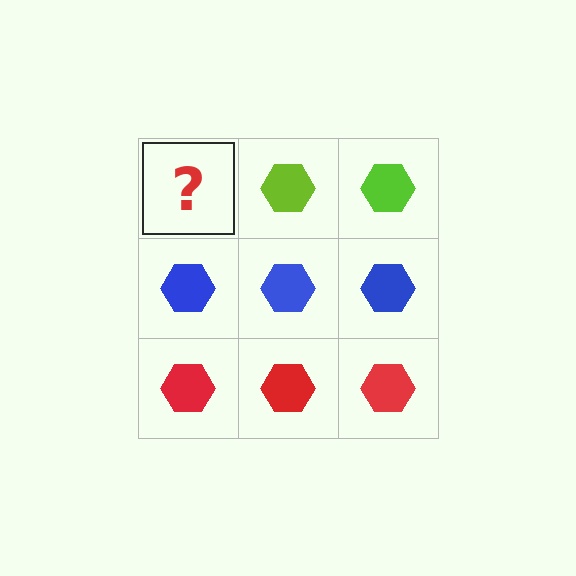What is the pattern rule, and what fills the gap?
The rule is that each row has a consistent color. The gap should be filled with a lime hexagon.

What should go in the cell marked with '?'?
The missing cell should contain a lime hexagon.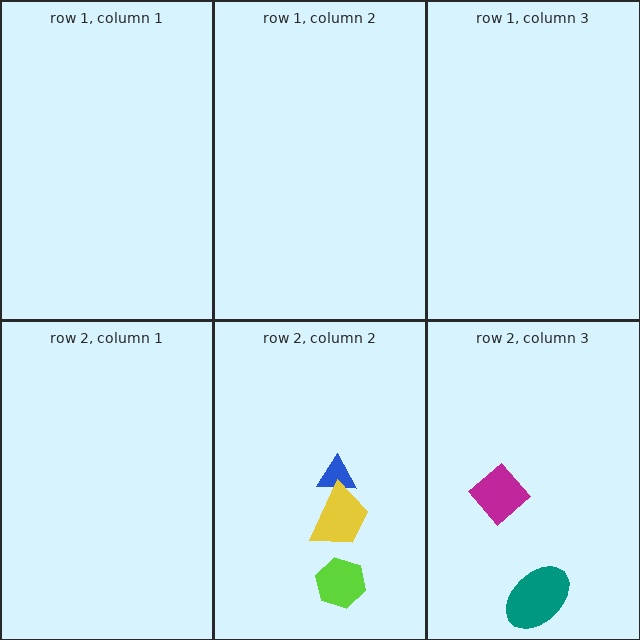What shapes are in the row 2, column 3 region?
The magenta diamond, the teal ellipse.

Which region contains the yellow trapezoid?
The row 2, column 2 region.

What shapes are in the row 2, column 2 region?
The blue triangle, the lime hexagon, the yellow trapezoid.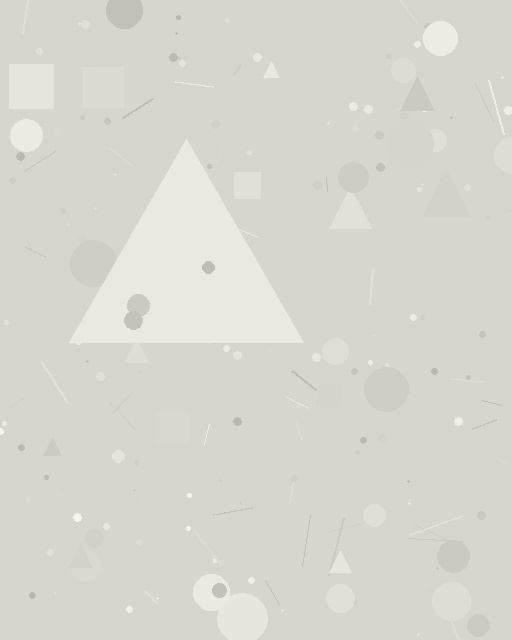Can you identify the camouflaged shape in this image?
The camouflaged shape is a triangle.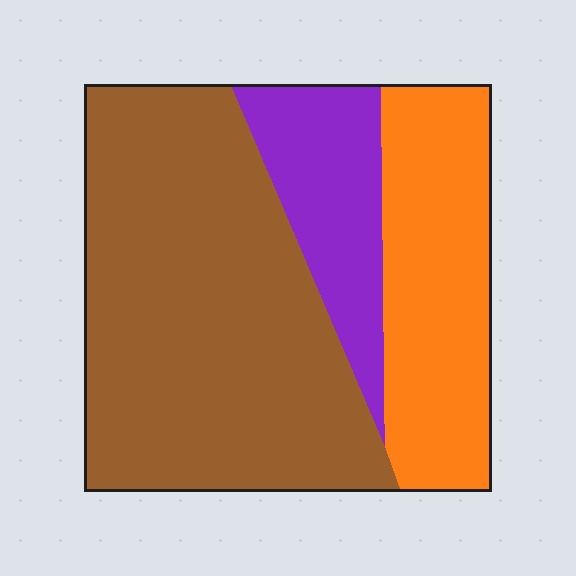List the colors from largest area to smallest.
From largest to smallest: brown, orange, purple.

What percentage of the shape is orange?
Orange covers roughly 25% of the shape.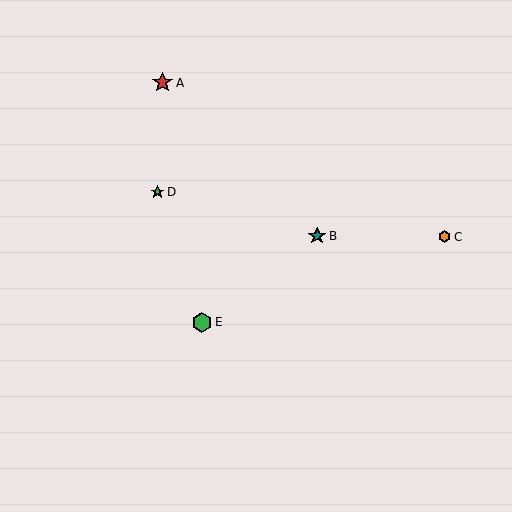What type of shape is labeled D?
Shape D is a green star.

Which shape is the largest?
The green hexagon (labeled E) is the largest.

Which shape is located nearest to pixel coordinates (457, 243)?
The orange hexagon (labeled C) at (444, 237) is nearest to that location.